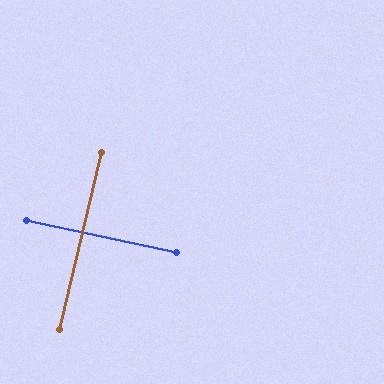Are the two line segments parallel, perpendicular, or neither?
Perpendicular — they meet at approximately 89°.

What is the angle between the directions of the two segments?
Approximately 89 degrees.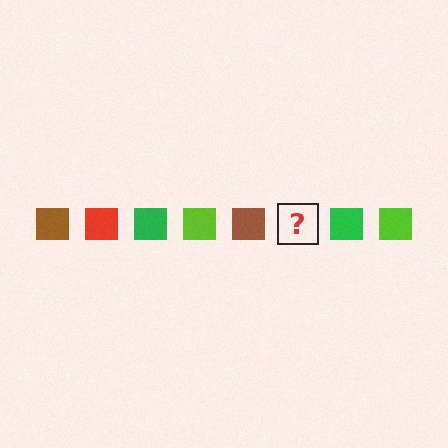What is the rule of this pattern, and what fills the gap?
The rule is that the pattern cycles through brown, red, green, lime squares. The gap should be filled with a red square.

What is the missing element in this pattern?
The missing element is a red square.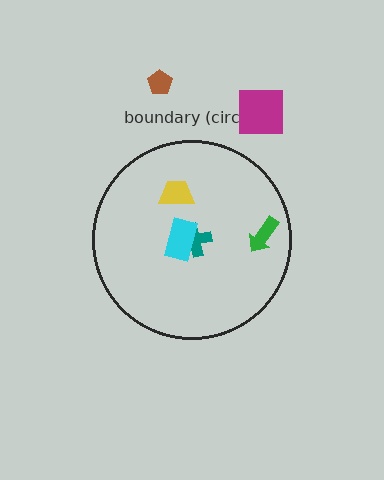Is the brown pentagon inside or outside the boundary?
Outside.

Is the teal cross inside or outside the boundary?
Inside.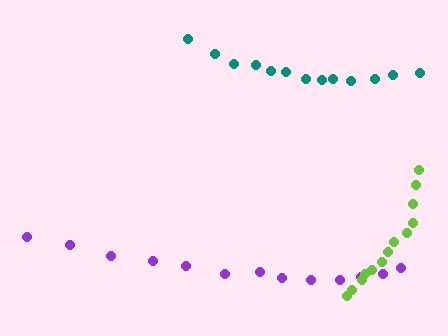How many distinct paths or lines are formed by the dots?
There are 3 distinct paths.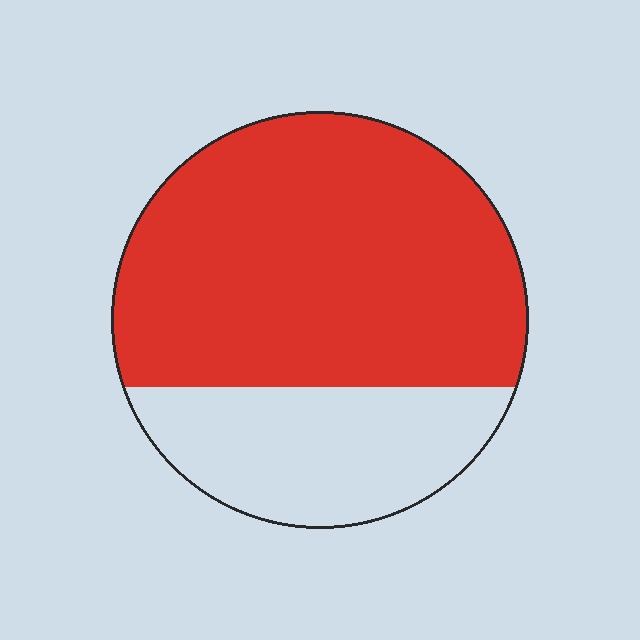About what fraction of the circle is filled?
About two thirds (2/3).